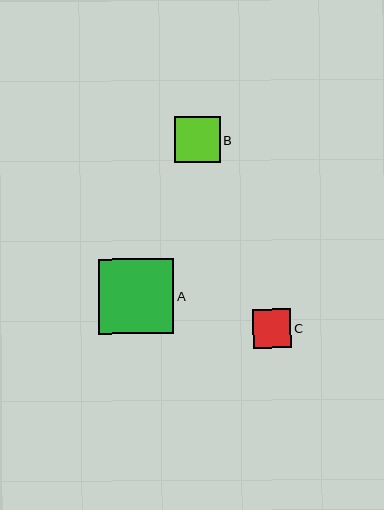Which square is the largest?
Square A is the largest with a size of approximately 75 pixels.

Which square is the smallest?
Square C is the smallest with a size of approximately 38 pixels.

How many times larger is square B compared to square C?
Square B is approximately 1.2 times the size of square C.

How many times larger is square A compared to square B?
Square A is approximately 1.6 times the size of square B.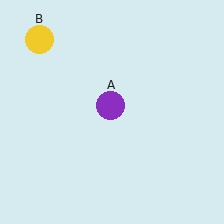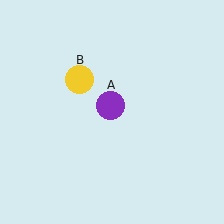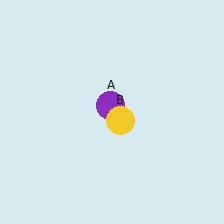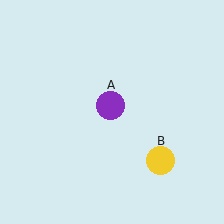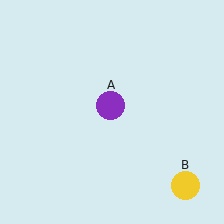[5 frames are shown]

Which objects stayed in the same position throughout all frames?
Purple circle (object A) remained stationary.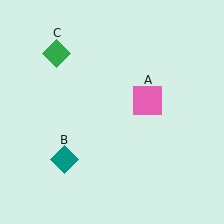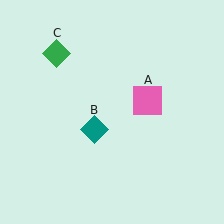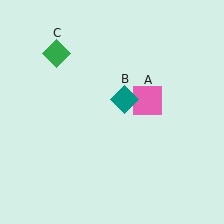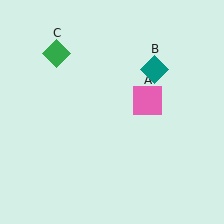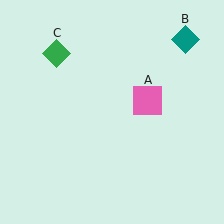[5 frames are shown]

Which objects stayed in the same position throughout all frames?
Pink square (object A) and green diamond (object C) remained stationary.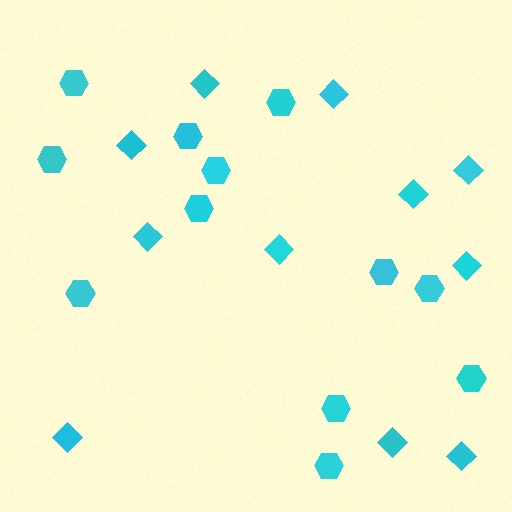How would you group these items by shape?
There are 2 groups: one group of hexagons (12) and one group of diamonds (11).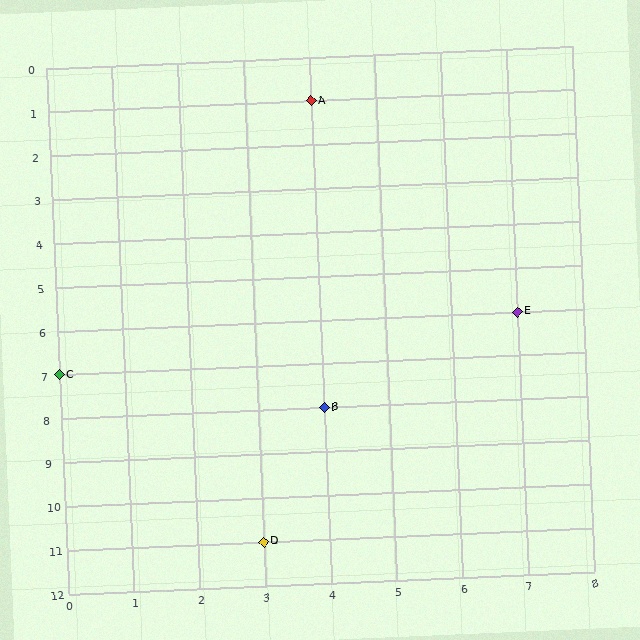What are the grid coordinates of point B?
Point B is at grid coordinates (4, 8).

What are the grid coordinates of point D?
Point D is at grid coordinates (3, 11).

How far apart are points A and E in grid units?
Points A and E are 3 columns and 5 rows apart (about 5.8 grid units diagonally).